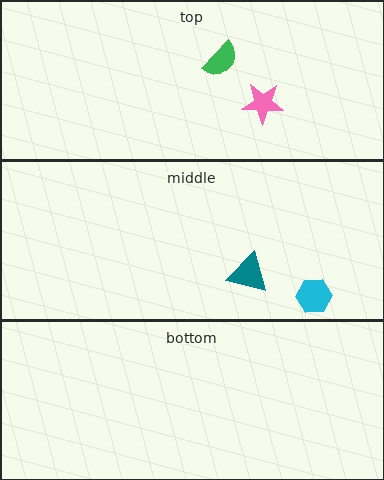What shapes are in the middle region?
The cyan hexagon, the teal triangle.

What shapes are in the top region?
The green semicircle, the pink star.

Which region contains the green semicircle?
The top region.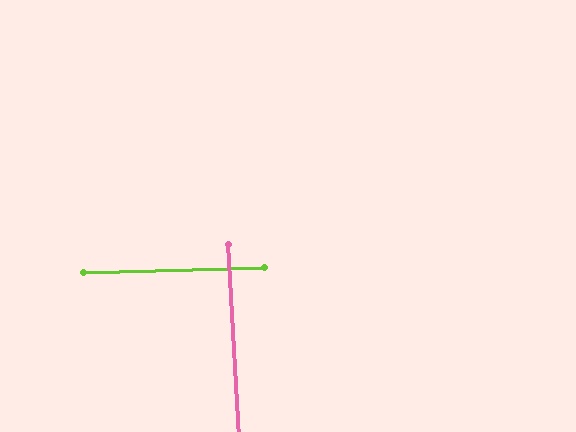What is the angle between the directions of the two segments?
Approximately 88 degrees.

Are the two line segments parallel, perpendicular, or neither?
Perpendicular — they meet at approximately 88°.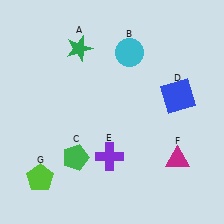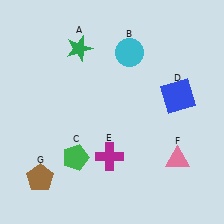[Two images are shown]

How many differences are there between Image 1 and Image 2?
There are 3 differences between the two images.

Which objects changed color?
E changed from purple to magenta. F changed from magenta to pink. G changed from lime to brown.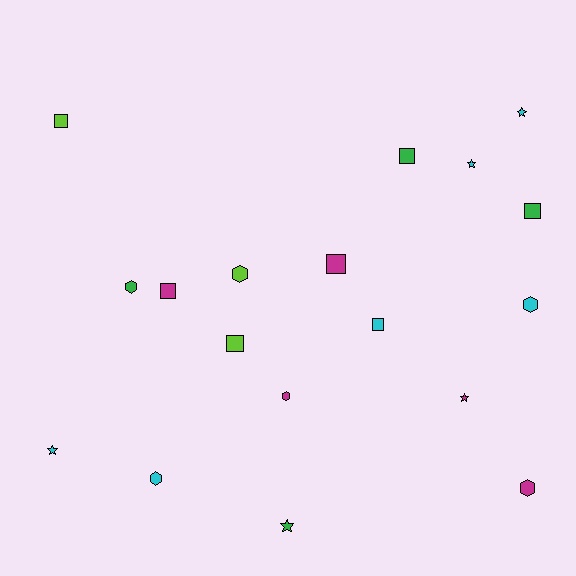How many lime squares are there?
There are 2 lime squares.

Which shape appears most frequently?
Square, with 7 objects.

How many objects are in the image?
There are 18 objects.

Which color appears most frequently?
Cyan, with 6 objects.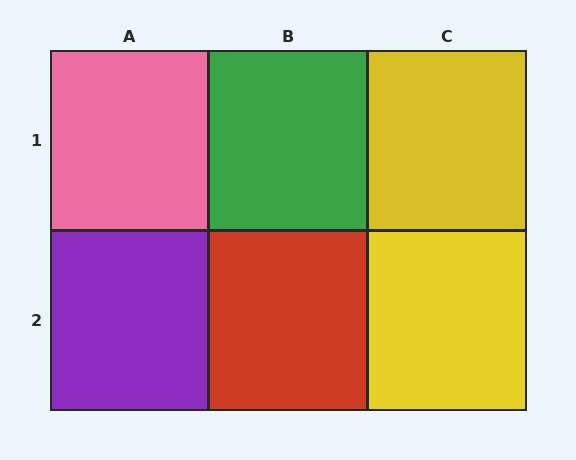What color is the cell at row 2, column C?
Yellow.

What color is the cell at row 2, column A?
Purple.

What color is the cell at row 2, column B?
Red.